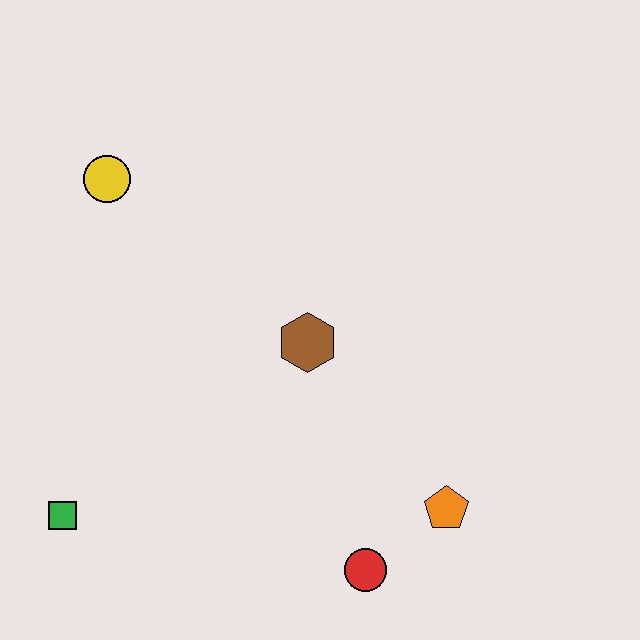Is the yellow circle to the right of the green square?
Yes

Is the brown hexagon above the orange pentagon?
Yes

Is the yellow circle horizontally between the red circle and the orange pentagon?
No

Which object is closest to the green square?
The brown hexagon is closest to the green square.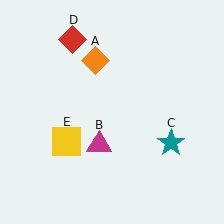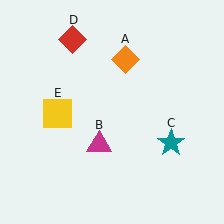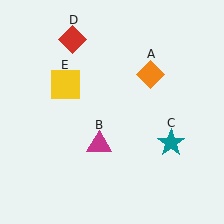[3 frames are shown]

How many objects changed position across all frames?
2 objects changed position: orange diamond (object A), yellow square (object E).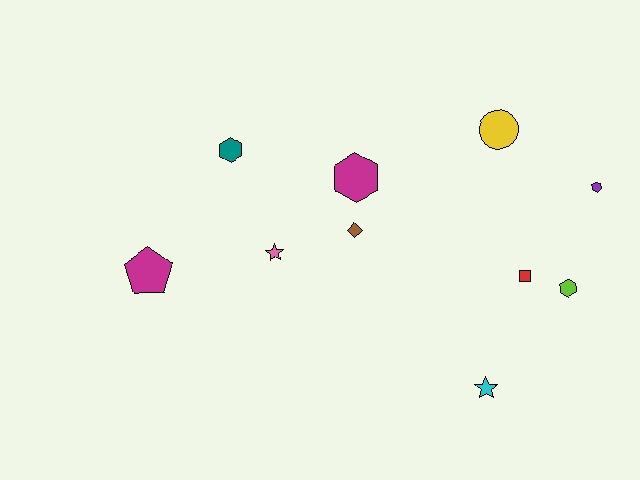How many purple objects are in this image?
There is 1 purple object.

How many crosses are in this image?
There are no crosses.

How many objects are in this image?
There are 10 objects.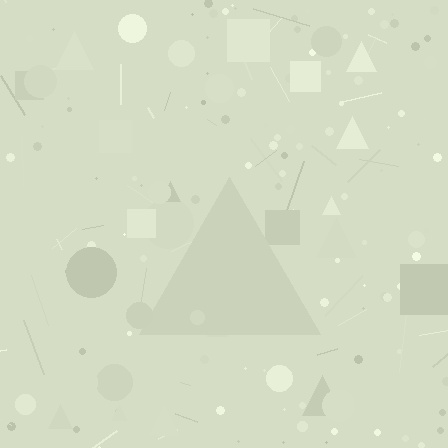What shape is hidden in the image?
A triangle is hidden in the image.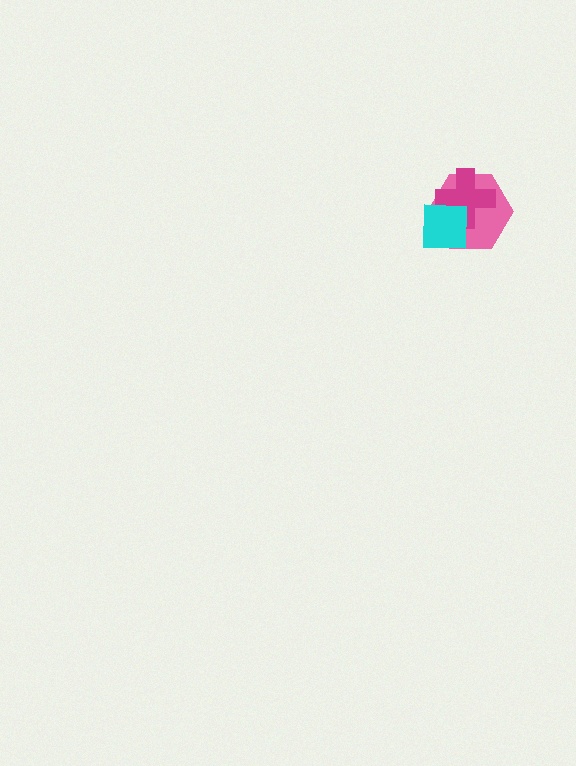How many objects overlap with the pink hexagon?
2 objects overlap with the pink hexagon.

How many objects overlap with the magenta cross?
2 objects overlap with the magenta cross.